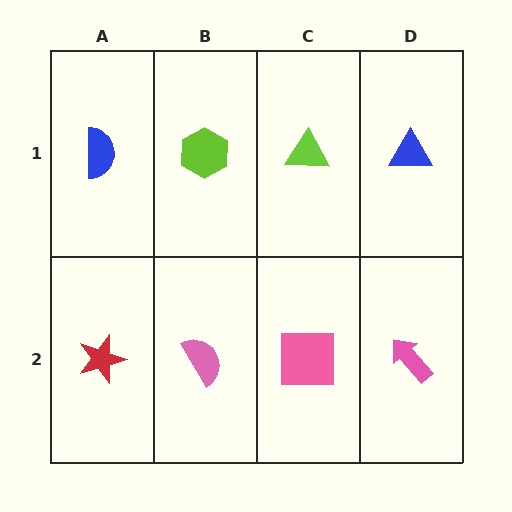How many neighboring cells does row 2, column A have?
2.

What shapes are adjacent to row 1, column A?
A red star (row 2, column A), a lime hexagon (row 1, column B).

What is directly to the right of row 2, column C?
A pink arrow.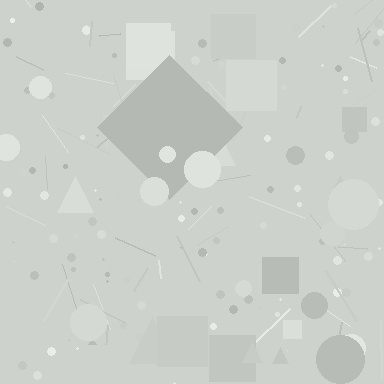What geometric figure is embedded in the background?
A diamond is embedded in the background.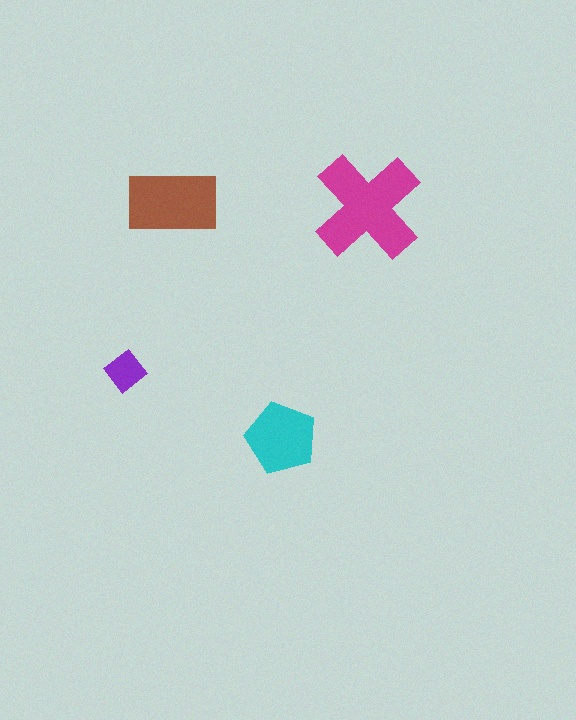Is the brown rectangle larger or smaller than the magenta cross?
Smaller.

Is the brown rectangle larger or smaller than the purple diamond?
Larger.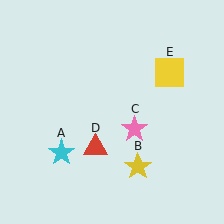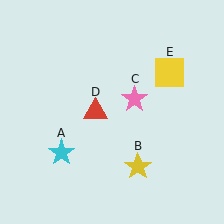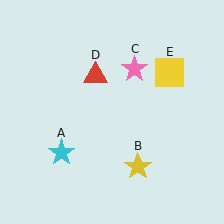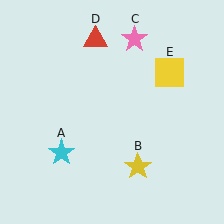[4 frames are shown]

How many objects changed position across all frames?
2 objects changed position: pink star (object C), red triangle (object D).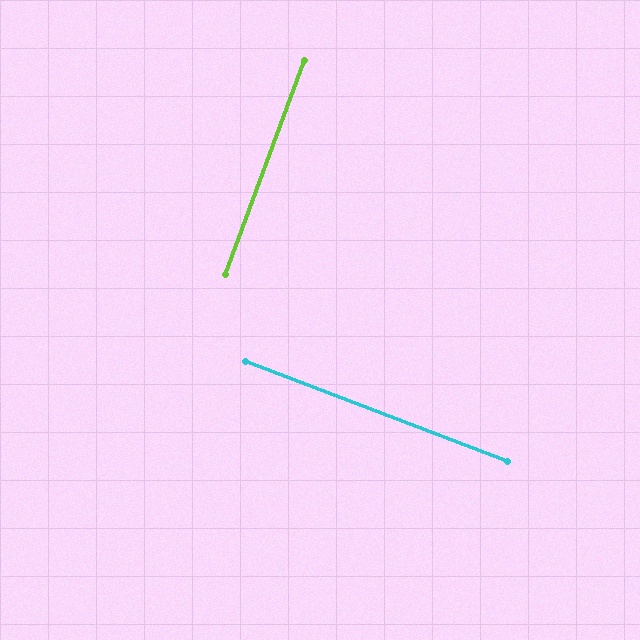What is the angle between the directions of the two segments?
Approximately 89 degrees.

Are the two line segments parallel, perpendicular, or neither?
Perpendicular — they meet at approximately 89°.